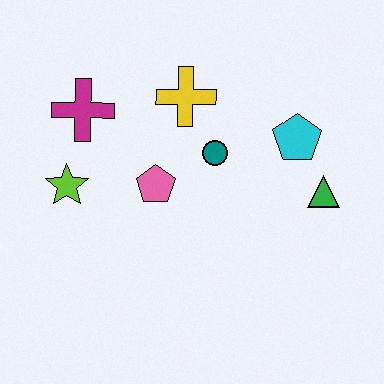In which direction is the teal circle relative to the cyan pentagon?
The teal circle is to the left of the cyan pentagon.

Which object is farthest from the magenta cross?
The green triangle is farthest from the magenta cross.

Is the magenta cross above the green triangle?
Yes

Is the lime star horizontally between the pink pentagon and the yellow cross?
No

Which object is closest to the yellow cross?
The teal circle is closest to the yellow cross.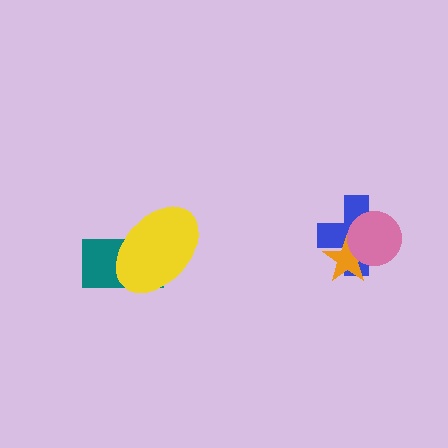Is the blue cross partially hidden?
Yes, it is partially covered by another shape.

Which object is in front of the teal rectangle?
The yellow ellipse is in front of the teal rectangle.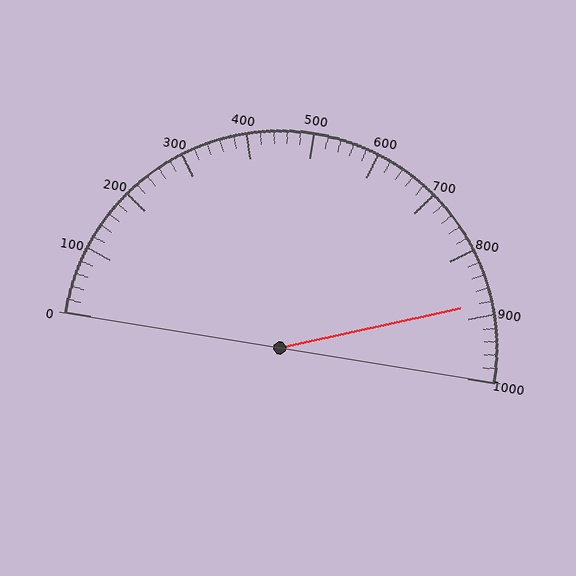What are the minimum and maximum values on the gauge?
The gauge ranges from 0 to 1000.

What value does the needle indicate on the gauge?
The needle indicates approximately 880.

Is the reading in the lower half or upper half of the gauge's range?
The reading is in the upper half of the range (0 to 1000).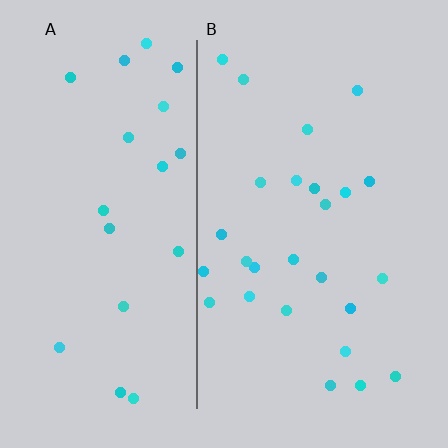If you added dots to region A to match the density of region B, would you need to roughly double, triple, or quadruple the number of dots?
Approximately double.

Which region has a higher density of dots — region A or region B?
B (the right).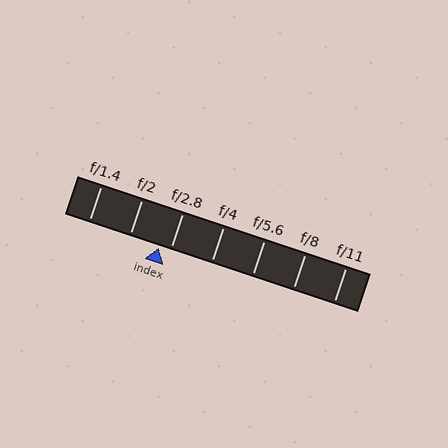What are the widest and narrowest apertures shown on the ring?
The widest aperture shown is f/1.4 and the narrowest is f/11.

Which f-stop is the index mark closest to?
The index mark is closest to f/2.8.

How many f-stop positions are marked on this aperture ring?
There are 7 f-stop positions marked.